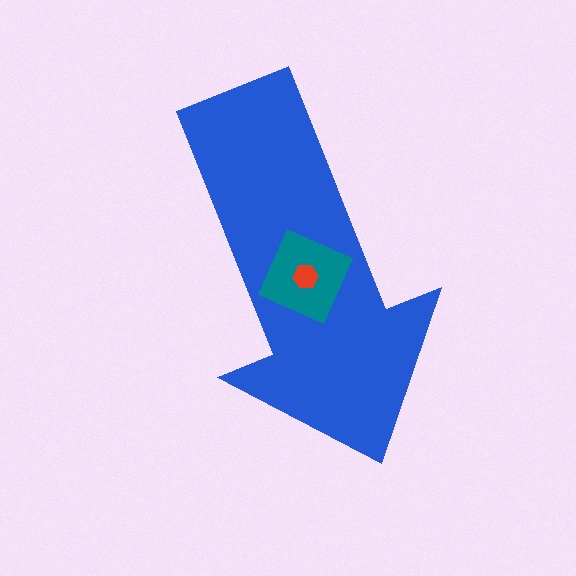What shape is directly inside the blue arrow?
The teal diamond.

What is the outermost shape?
The blue arrow.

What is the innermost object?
The red hexagon.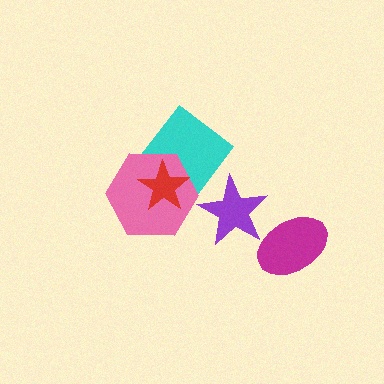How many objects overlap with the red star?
2 objects overlap with the red star.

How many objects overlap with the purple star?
1 object overlaps with the purple star.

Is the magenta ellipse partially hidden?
No, no other shape covers it.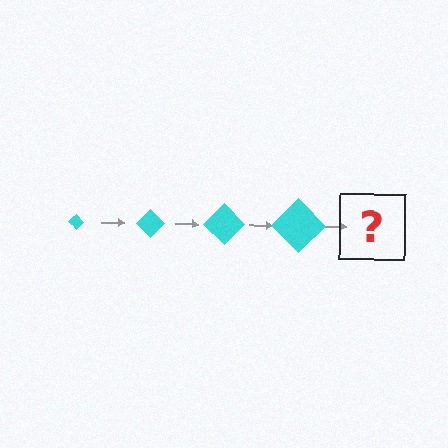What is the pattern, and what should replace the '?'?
The pattern is that the diamond gets progressively larger each step. The '?' should be a cyan diamond, larger than the previous one.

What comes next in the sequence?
The next element should be a cyan diamond, larger than the previous one.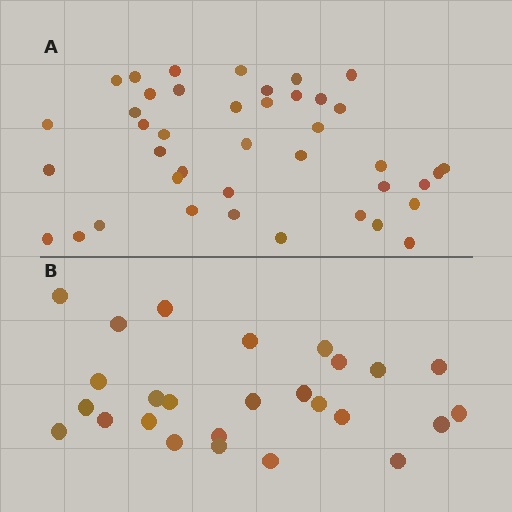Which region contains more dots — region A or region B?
Region A (the top region) has more dots.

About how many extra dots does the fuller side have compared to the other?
Region A has approximately 15 more dots than region B.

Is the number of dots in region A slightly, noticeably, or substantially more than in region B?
Region A has substantially more. The ratio is roughly 1.6 to 1.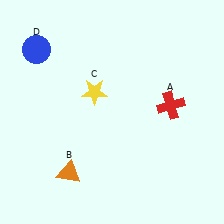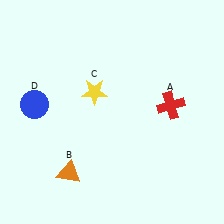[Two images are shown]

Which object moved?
The blue circle (D) moved down.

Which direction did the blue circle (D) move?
The blue circle (D) moved down.